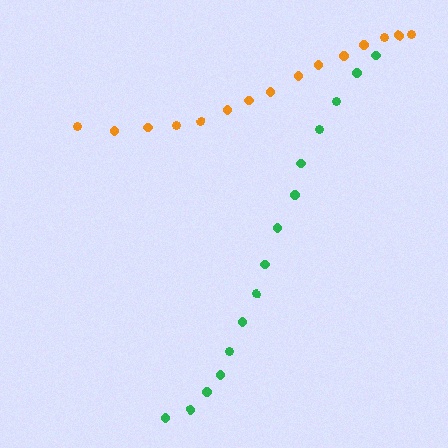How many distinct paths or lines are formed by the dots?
There are 2 distinct paths.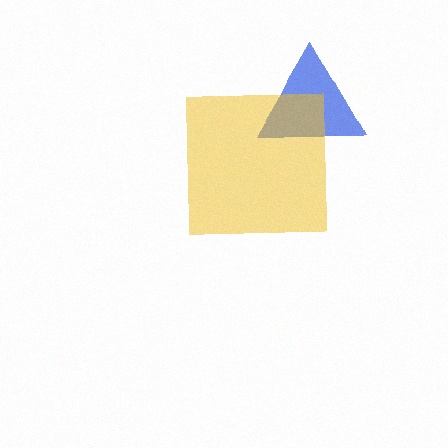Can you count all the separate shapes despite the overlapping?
Yes, there are 2 separate shapes.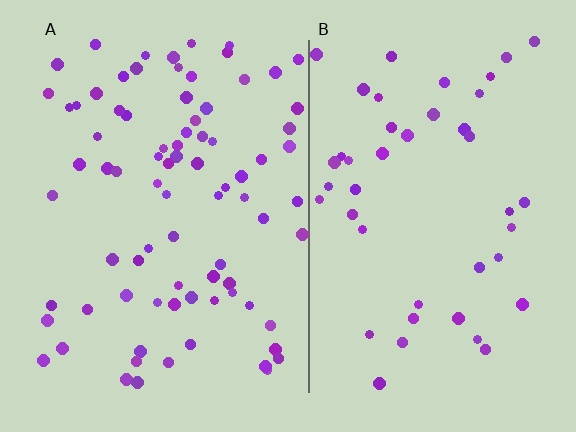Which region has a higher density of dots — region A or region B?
A (the left).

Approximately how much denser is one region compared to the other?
Approximately 1.9× — region A over region B.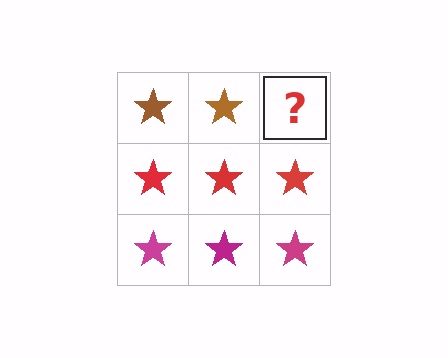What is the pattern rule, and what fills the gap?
The rule is that each row has a consistent color. The gap should be filled with a brown star.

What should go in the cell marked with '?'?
The missing cell should contain a brown star.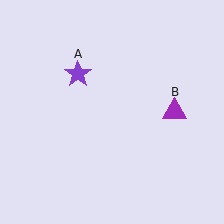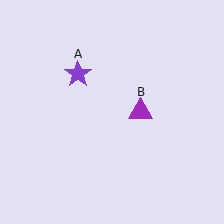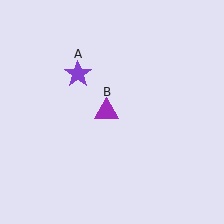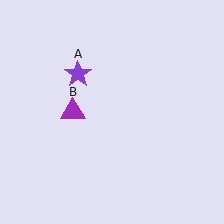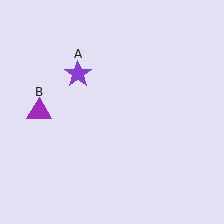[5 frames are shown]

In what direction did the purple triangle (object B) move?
The purple triangle (object B) moved left.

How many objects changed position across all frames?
1 object changed position: purple triangle (object B).